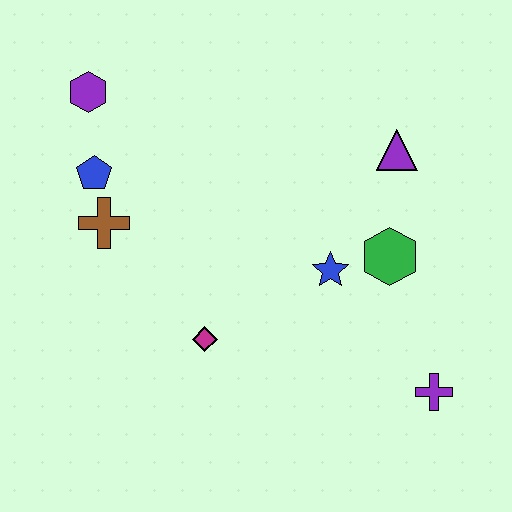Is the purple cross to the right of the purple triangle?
Yes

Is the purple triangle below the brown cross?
No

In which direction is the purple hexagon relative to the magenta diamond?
The purple hexagon is above the magenta diamond.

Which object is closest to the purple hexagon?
The blue pentagon is closest to the purple hexagon.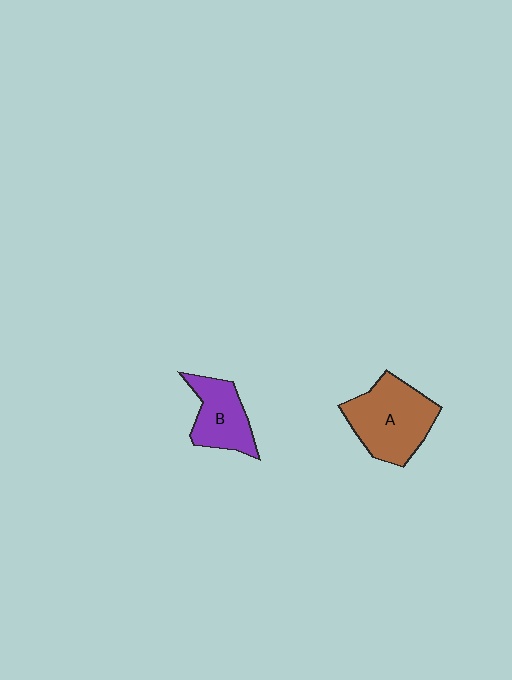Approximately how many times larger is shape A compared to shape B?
Approximately 1.5 times.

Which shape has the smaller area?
Shape B (purple).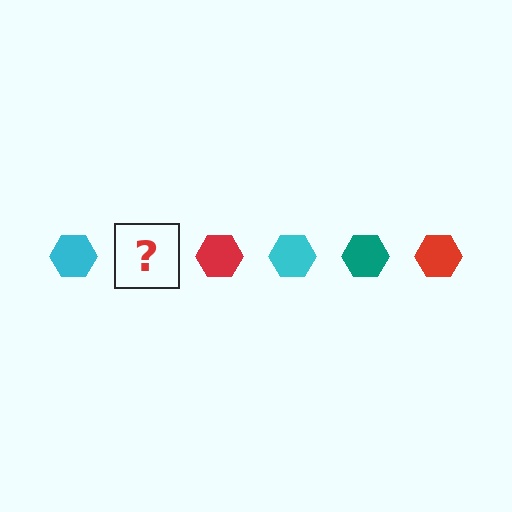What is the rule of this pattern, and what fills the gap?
The rule is that the pattern cycles through cyan, teal, red hexagons. The gap should be filled with a teal hexagon.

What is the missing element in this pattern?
The missing element is a teal hexagon.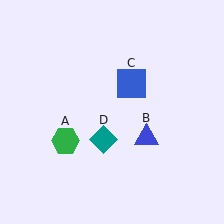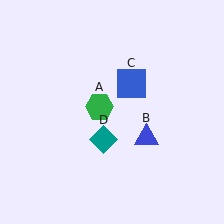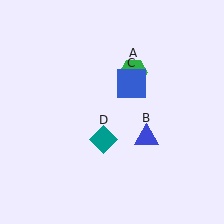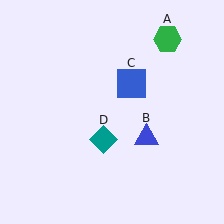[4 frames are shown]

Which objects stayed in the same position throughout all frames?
Blue triangle (object B) and blue square (object C) and teal diamond (object D) remained stationary.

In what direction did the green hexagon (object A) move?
The green hexagon (object A) moved up and to the right.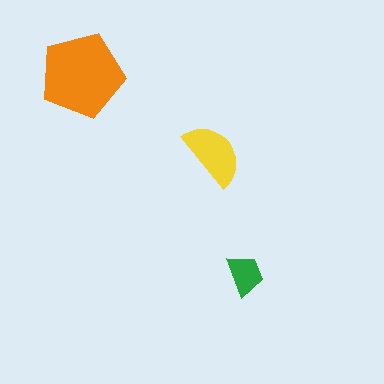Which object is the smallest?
The green trapezoid.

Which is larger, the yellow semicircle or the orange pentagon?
The orange pentagon.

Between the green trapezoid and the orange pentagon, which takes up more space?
The orange pentagon.